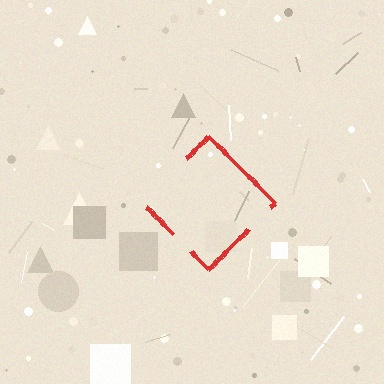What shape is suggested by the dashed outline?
The dashed outline suggests a diamond.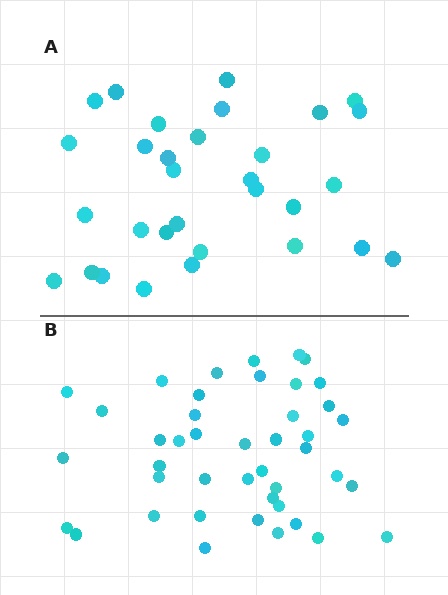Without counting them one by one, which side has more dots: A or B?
Region B (the bottom region) has more dots.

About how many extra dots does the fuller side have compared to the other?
Region B has roughly 12 or so more dots than region A.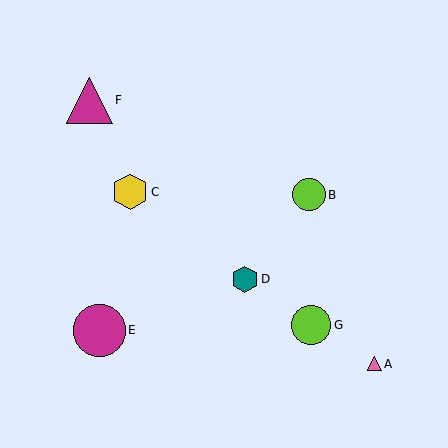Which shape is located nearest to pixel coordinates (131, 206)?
The yellow hexagon (labeled C) at (130, 192) is nearest to that location.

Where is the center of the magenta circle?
The center of the magenta circle is at (100, 330).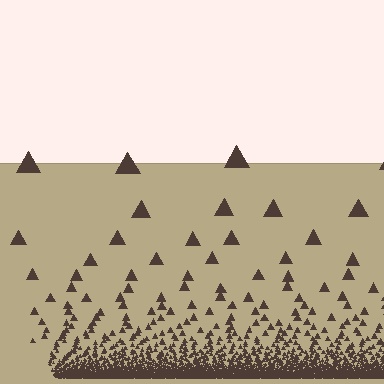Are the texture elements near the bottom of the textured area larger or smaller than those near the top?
Smaller. The gradient is inverted — elements near the bottom are smaller and denser.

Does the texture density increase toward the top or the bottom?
Density increases toward the bottom.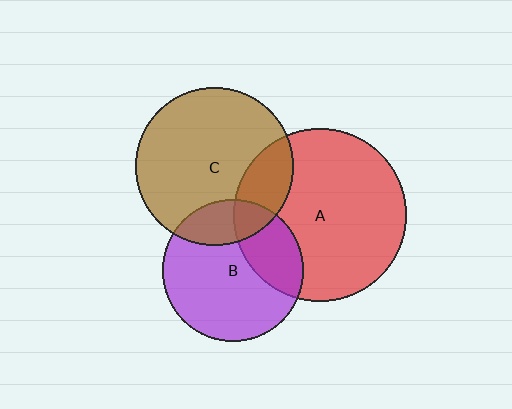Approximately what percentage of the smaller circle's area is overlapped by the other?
Approximately 20%.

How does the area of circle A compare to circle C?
Approximately 1.2 times.